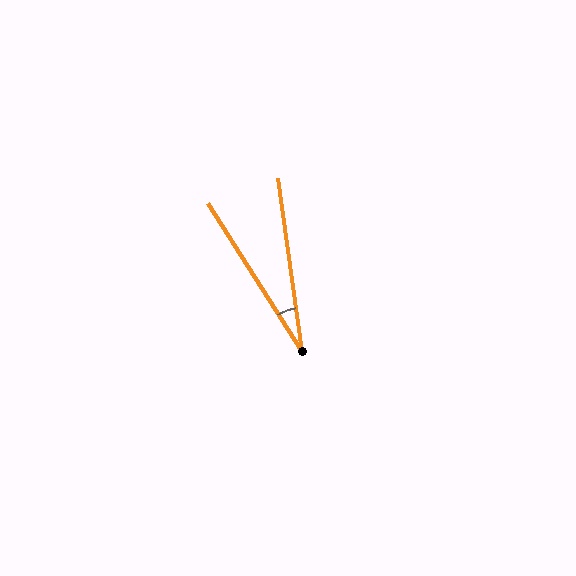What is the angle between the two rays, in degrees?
Approximately 25 degrees.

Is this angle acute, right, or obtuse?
It is acute.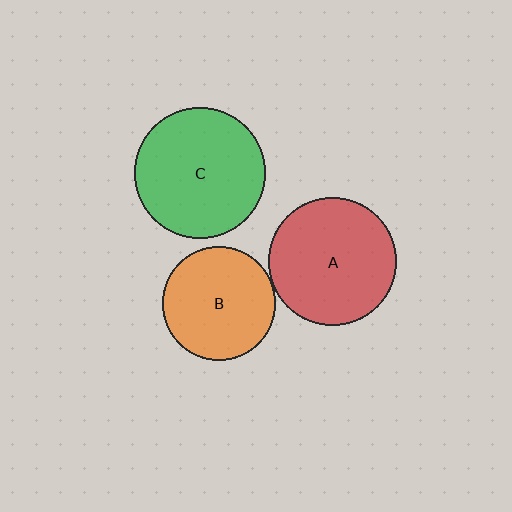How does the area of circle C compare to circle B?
Approximately 1.3 times.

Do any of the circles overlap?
No, none of the circles overlap.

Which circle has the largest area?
Circle C (green).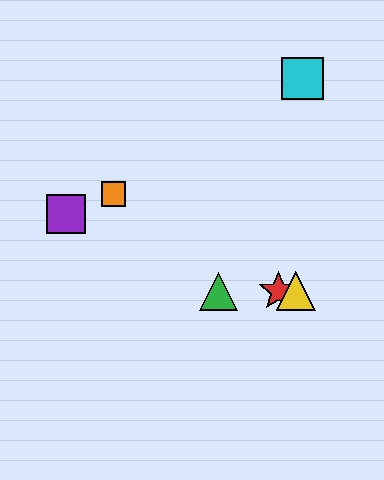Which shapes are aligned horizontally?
The red star, the blue triangle, the green triangle, the yellow triangle are aligned horizontally.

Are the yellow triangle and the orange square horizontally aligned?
No, the yellow triangle is at y≈291 and the orange square is at y≈194.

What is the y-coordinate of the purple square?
The purple square is at y≈214.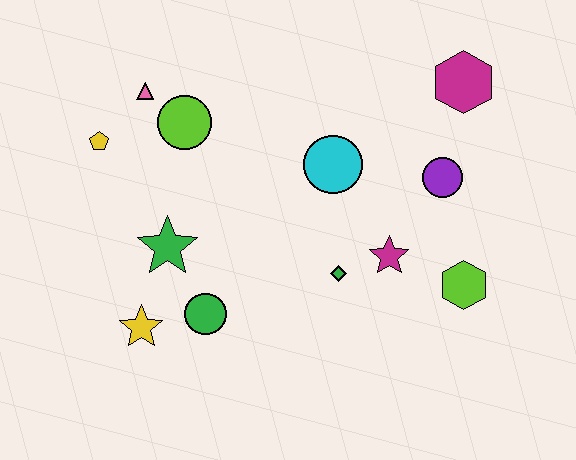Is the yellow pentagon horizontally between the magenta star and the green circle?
No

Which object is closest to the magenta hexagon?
The purple circle is closest to the magenta hexagon.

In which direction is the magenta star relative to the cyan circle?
The magenta star is below the cyan circle.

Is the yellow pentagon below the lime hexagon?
No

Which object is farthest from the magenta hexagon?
The yellow star is farthest from the magenta hexagon.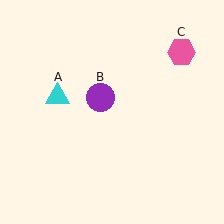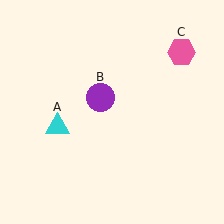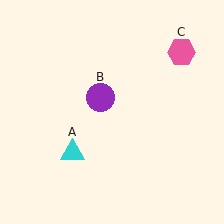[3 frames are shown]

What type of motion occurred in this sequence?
The cyan triangle (object A) rotated counterclockwise around the center of the scene.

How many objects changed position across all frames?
1 object changed position: cyan triangle (object A).